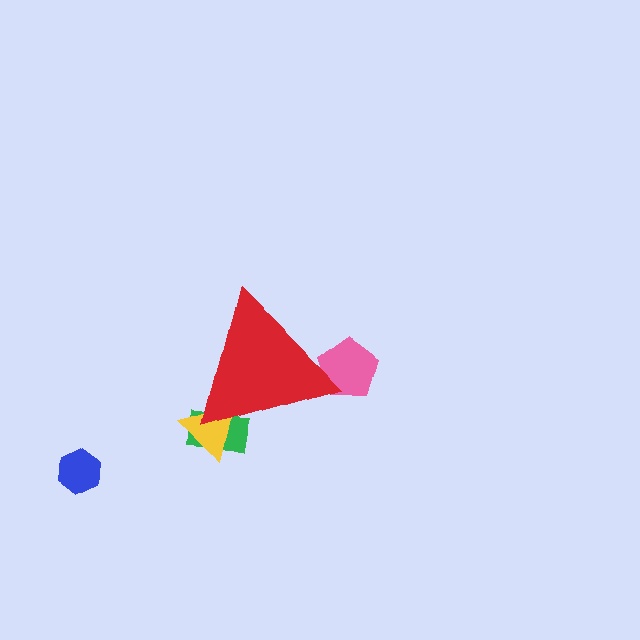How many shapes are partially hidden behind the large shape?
3 shapes are partially hidden.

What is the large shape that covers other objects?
A red triangle.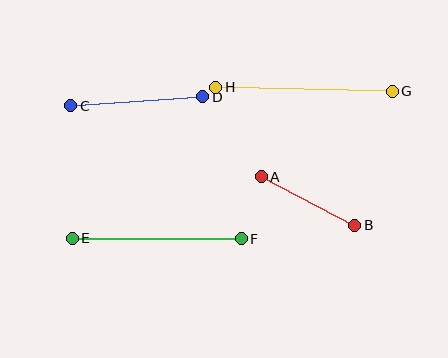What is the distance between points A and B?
The distance is approximately 105 pixels.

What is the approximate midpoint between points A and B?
The midpoint is at approximately (308, 201) pixels.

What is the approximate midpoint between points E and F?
The midpoint is at approximately (157, 239) pixels.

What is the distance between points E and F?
The distance is approximately 169 pixels.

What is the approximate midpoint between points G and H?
The midpoint is at approximately (304, 89) pixels.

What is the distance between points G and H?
The distance is approximately 176 pixels.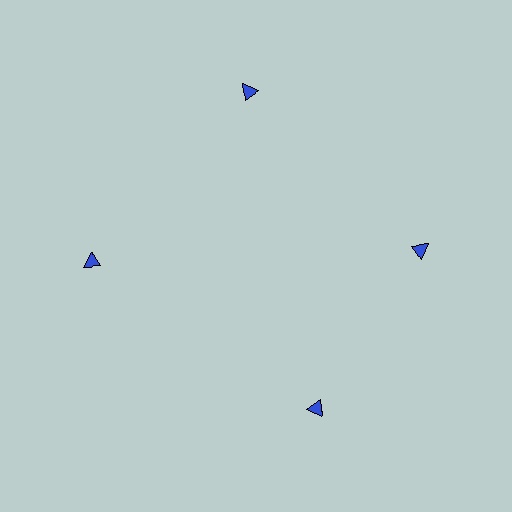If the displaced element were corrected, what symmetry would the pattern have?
It would have 4-fold rotational symmetry — the pattern would map onto itself every 90 degrees.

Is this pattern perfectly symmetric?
No. The 4 blue triangles are arranged in a ring, but one element near the 6 o'clock position is rotated out of alignment along the ring, breaking the 4-fold rotational symmetry.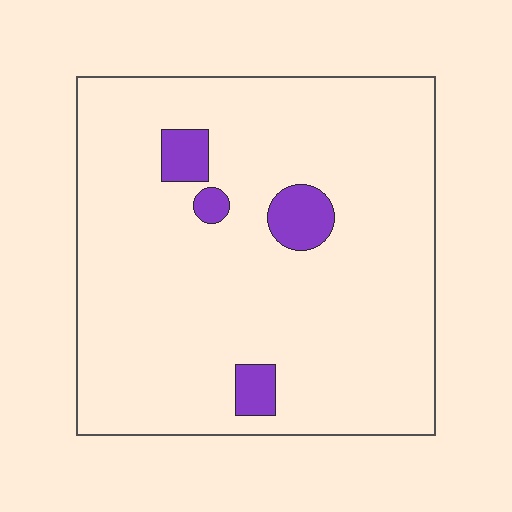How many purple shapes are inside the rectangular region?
4.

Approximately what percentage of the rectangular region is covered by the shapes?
Approximately 5%.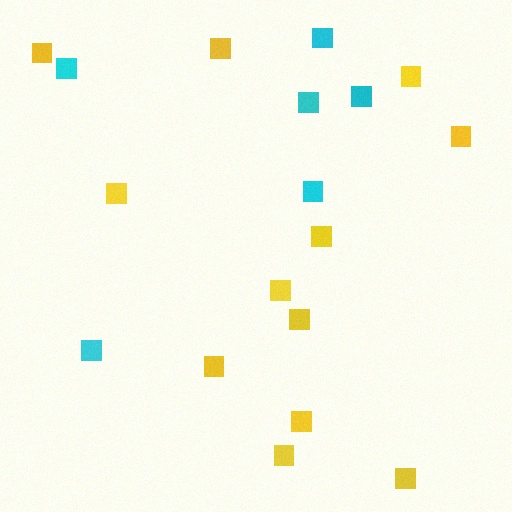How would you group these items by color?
There are 2 groups: one group of yellow squares (12) and one group of cyan squares (6).